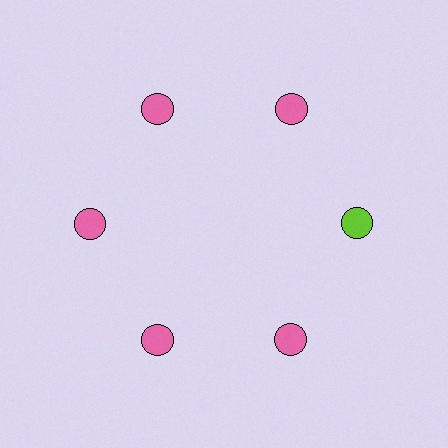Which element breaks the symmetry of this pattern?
The lime circle at roughly the 3 o'clock position breaks the symmetry. All other shapes are pink circles.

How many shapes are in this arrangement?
There are 6 shapes arranged in a ring pattern.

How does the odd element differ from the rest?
It has a different color: lime instead of pink.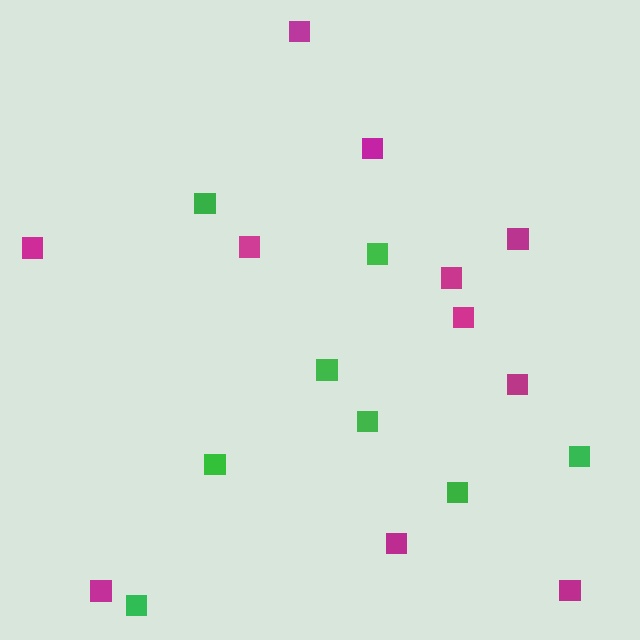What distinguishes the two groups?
There are 2 groups: one group of green squares (8) and one group of magenta squares (11).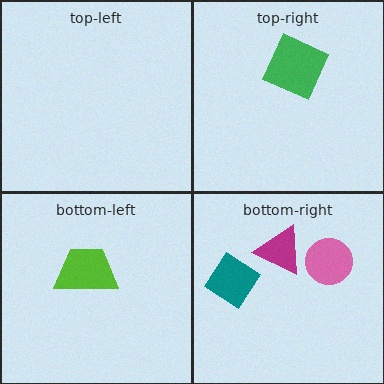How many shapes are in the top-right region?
1.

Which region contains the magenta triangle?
The bottom-right region.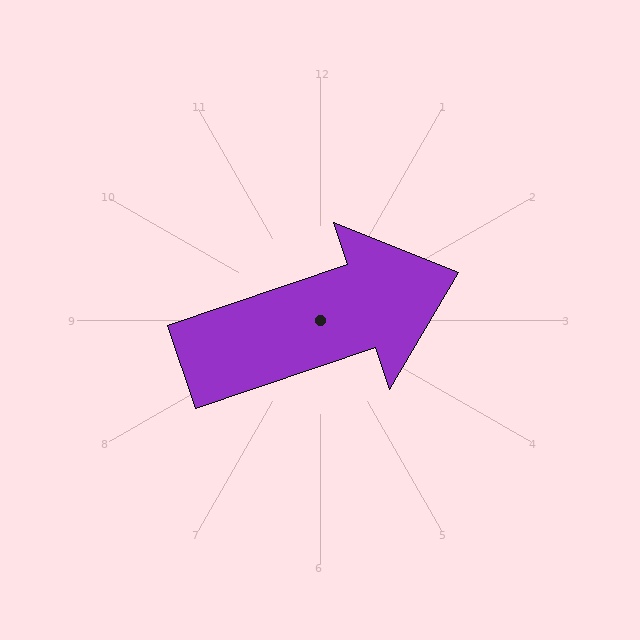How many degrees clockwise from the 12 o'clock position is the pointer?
Approximately 71 degrees.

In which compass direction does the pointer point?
East.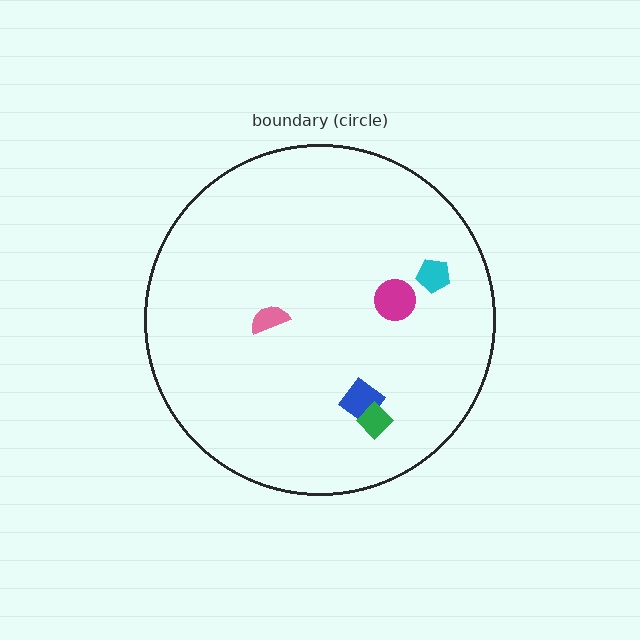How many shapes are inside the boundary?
5 inside, 0 outside.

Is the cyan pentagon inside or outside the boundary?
Inside.